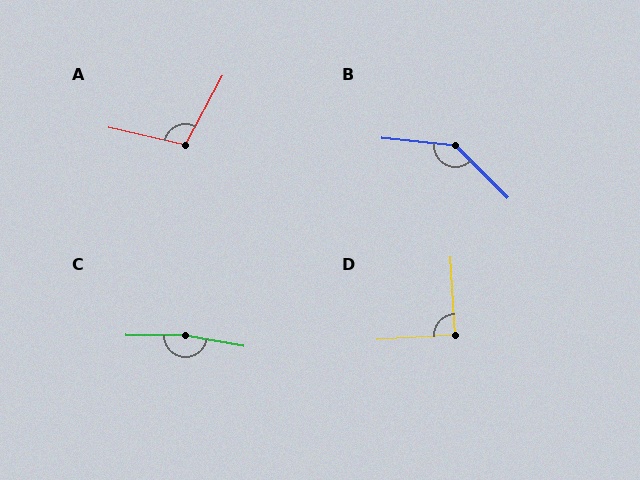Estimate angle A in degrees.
Approximately 105 degrees.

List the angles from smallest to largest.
D (90°), A (105°), B (141°), C (170°).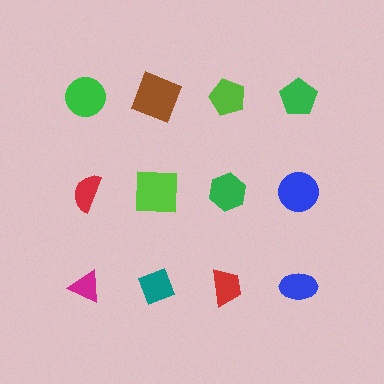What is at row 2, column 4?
A blue circle.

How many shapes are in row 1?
4 shapes.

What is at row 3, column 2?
A teal diamond.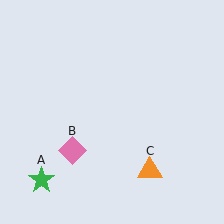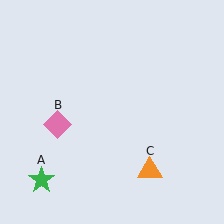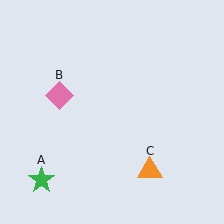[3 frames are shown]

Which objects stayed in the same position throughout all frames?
Green star (object A) and orange triangle (object C) remained stationary.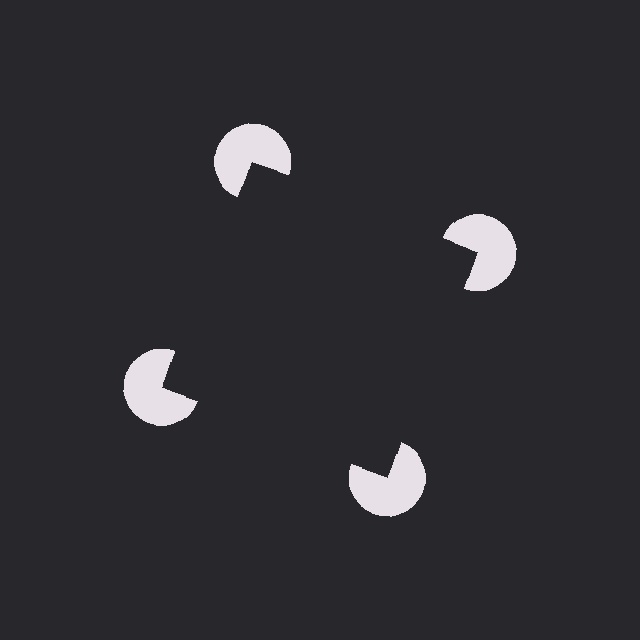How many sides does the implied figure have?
4 sides.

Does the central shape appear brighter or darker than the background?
It typically appears slightly darker than the background, even though no actual brightness change is drawn.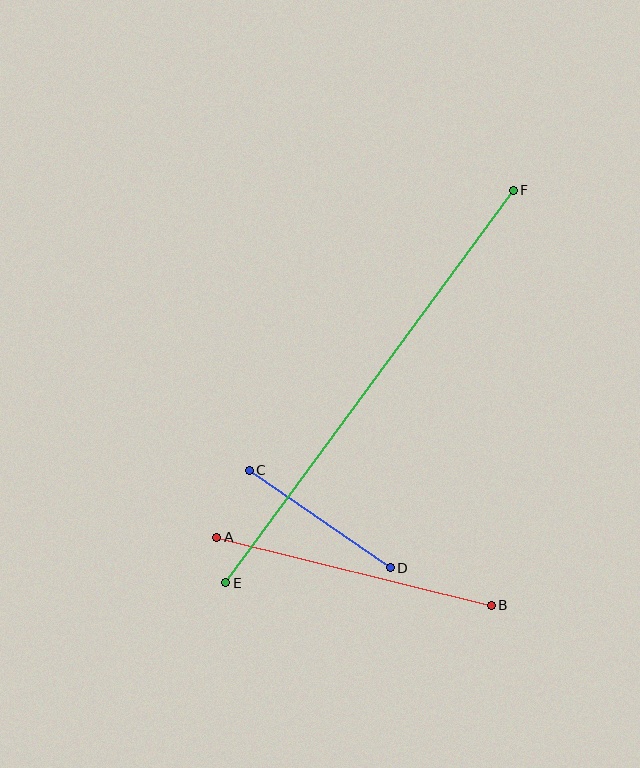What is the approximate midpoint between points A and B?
The midpoint is at approximately (354, 571) pixels.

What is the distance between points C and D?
The distance is approximately 171 pixels.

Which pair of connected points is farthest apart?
Points E and F are farthest apart.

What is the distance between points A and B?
The distance is approximately 283 pixels.